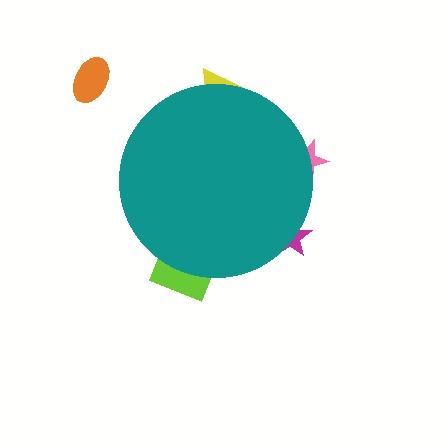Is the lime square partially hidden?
Yes, the lime square is partially hidden behind the teal circle.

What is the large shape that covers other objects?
A teal circle.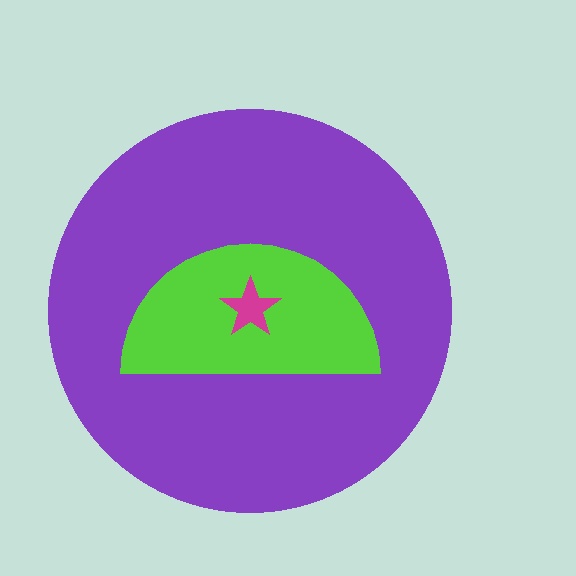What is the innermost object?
The magenta star.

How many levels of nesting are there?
3.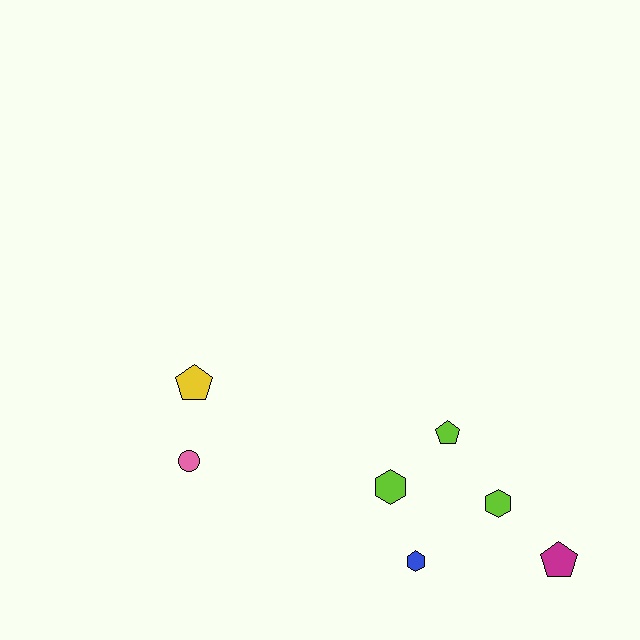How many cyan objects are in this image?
There are no cyan objects.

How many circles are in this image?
There is 1 circle.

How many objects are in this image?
There are 7 objects.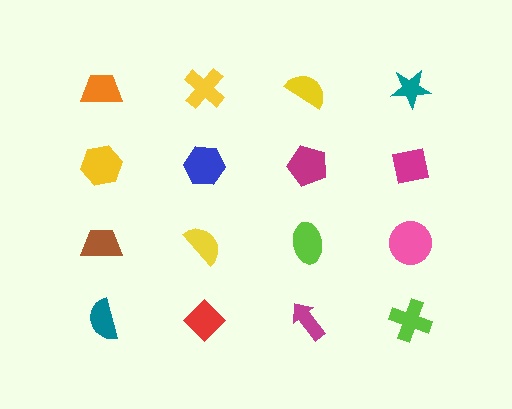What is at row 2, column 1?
A yellow hexagon.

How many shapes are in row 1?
4 shapes.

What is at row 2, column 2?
A blue hexagon.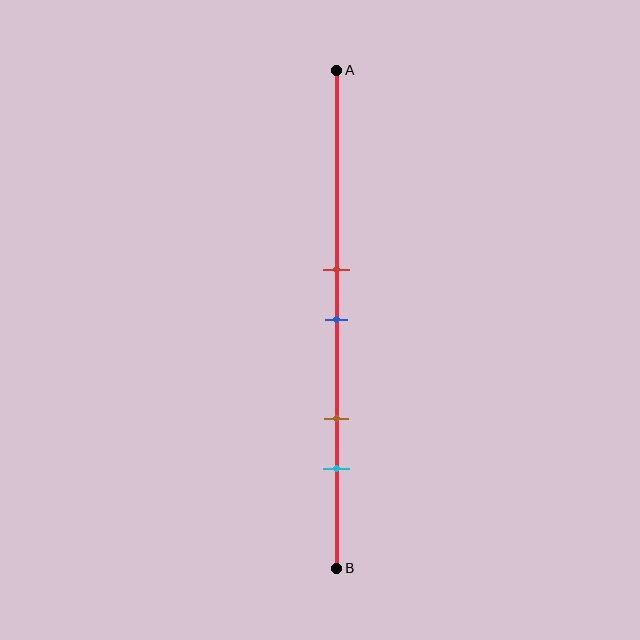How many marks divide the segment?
There are 4 marks dividing the segment.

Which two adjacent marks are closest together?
The red and blue marks are the closest adjacent pair.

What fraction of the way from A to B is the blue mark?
The blue mark is approximately 50% (0.5) of the way from A to B.